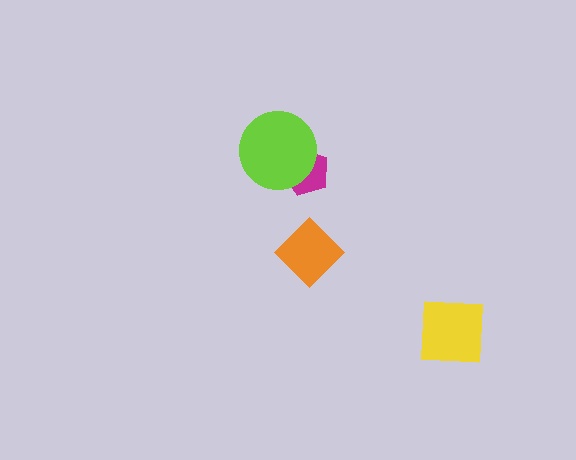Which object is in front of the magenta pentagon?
The lime circle is in front of the magenta pentagon.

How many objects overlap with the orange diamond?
0 objects overlap with the orange diamond.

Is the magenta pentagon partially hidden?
Yes, it is partially covered by another shape.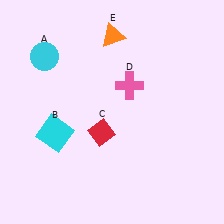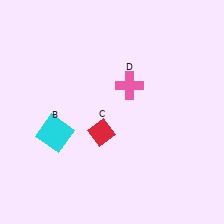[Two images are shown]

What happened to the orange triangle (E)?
The orange triangle (E) was removed in Image 2. It was in the top-right area of Image 1.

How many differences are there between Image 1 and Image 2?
There are 2 differences between the two images.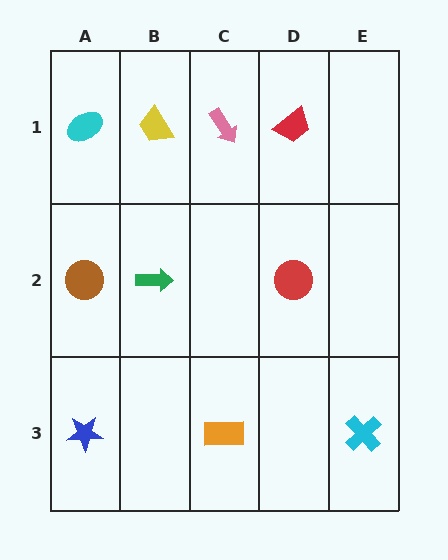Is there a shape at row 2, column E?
No, that cell is empty.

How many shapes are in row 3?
3 shapes.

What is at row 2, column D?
A red circle.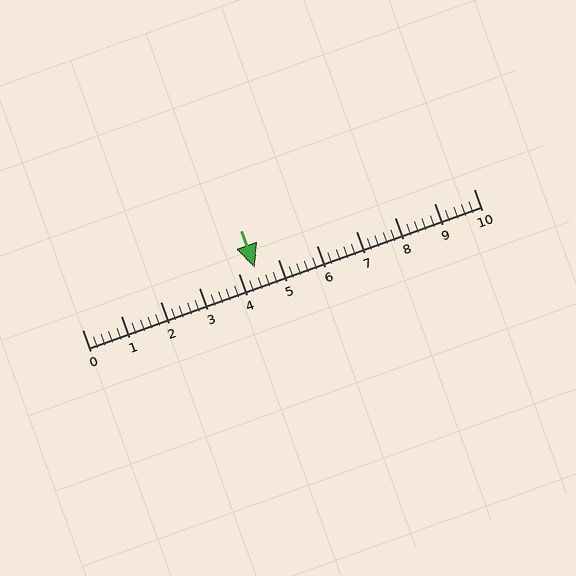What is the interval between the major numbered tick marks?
The major tick marks are spaced 1 units apart.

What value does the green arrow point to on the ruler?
The green arrow points to approximately 4.4.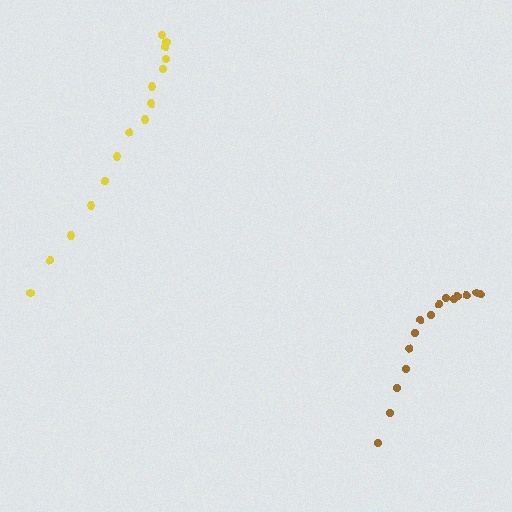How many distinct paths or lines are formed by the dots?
There are 2 distinct paths.